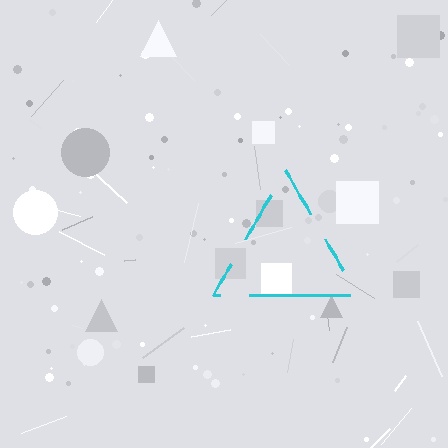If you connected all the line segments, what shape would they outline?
They would outline a triangle.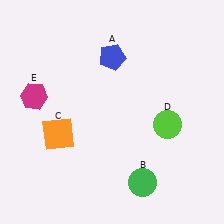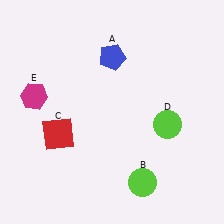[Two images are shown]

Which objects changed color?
B changed from green to lime. C changed from orange to red.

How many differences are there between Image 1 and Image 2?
There are 2 differences between the two images.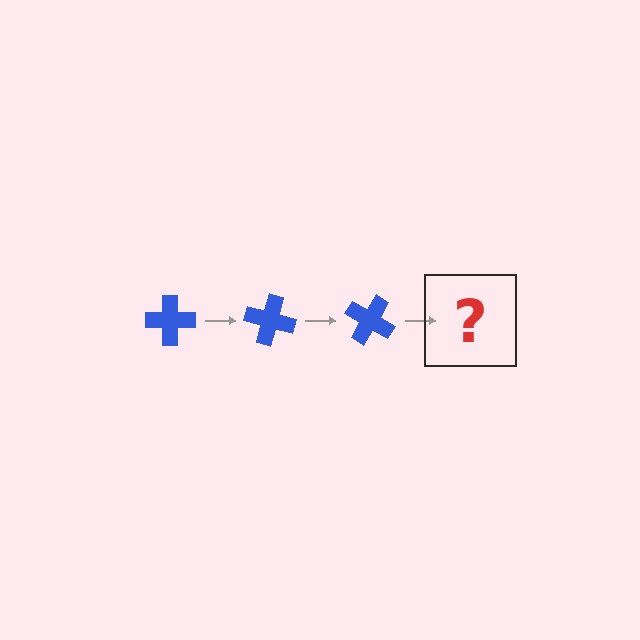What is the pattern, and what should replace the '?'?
The pattern is that the cross rotates 15 degrees each step. The '?' should be a blue cross rotated 45 degrees.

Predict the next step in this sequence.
The next step is a blue cross rotated 45 degrees.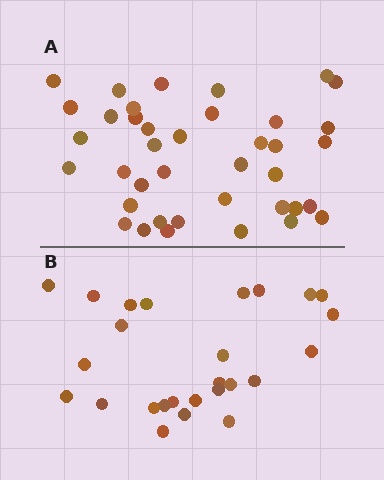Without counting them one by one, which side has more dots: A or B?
Region A (the top region) has more dots.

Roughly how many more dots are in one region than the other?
Region A has approximately 15 more dots than region B.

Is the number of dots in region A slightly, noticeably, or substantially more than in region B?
Region A has substantially more. The ratio is roughly 1.5 to 1.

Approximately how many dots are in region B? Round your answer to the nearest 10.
About 30 dots. (The exact count is 26, which rounds to 30.)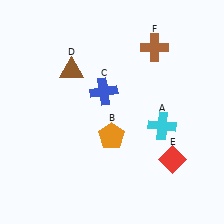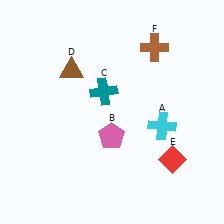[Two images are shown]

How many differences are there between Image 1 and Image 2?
There are 2 differences between the two images.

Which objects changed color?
B changed from orange to pink. C changed from blue to teal.